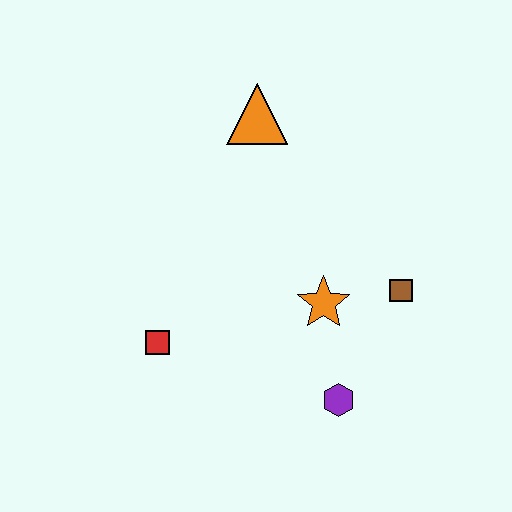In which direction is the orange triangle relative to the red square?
The orange triangle is above the red square.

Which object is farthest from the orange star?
The orange triangle is farthest from the orange star.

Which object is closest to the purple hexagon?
The orange star is closest to the purple hexagon.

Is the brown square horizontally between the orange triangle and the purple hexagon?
No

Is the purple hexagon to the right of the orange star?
Yes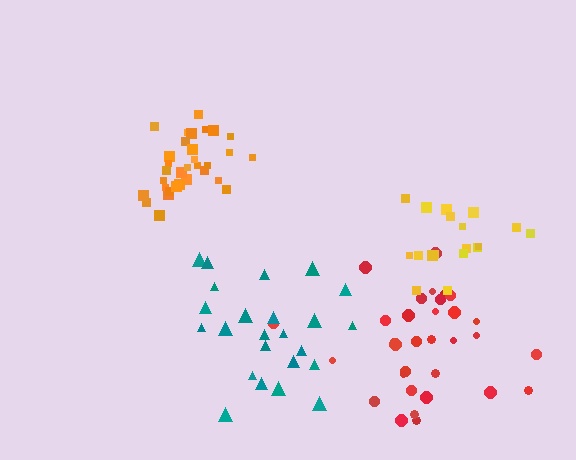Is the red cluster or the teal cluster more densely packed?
Teal.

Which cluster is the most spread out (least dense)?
Red.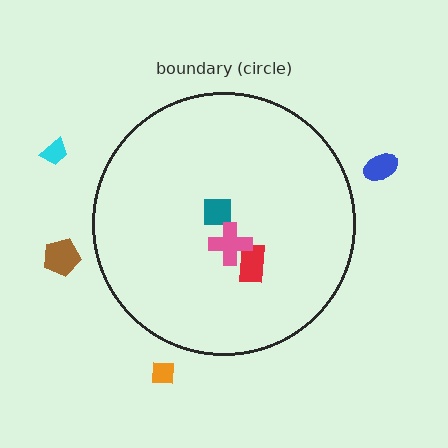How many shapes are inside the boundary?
3 inside, 4 outside.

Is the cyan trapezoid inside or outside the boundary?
Outside.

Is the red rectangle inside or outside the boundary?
Inside.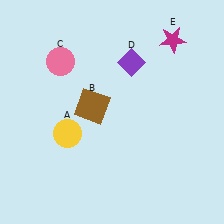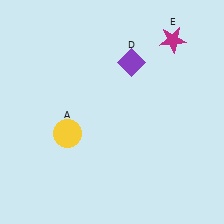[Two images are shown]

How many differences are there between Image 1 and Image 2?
There are 2 differences between the two images.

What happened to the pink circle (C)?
The pink circle (C) was removed in Image 2. It was in the top-left area of Image 1.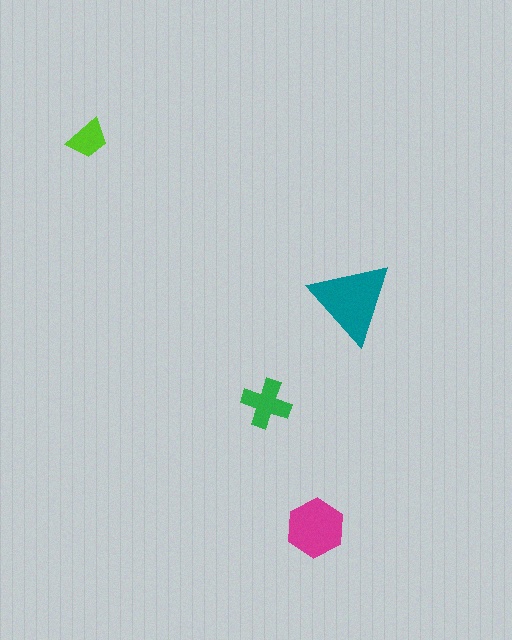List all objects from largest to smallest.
The teal triangle, the magenta hexagon, the green cross, the lime trapezoid.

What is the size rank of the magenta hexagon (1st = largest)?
2nd.